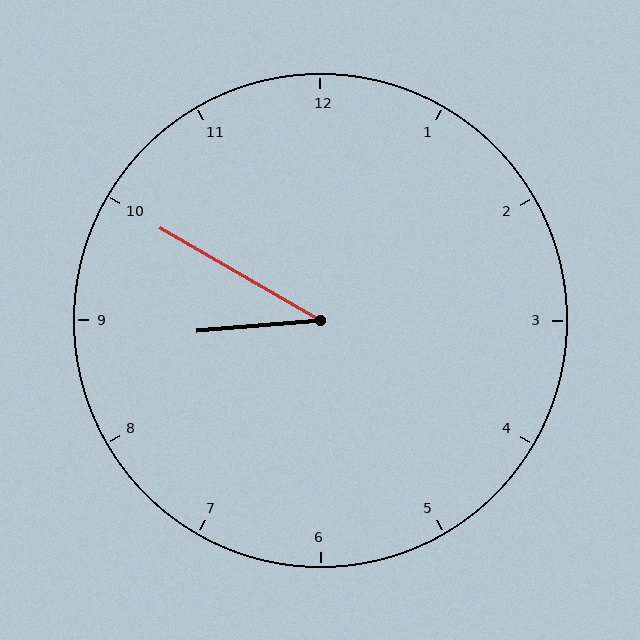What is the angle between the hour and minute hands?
Approximately 35 degrees.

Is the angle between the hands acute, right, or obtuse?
It is acute.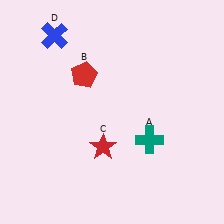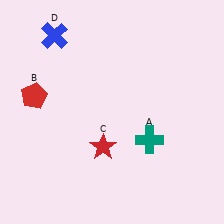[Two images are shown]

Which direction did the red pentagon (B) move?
The red pentagon (B) moved left.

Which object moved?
The red pentagon (B) moved left.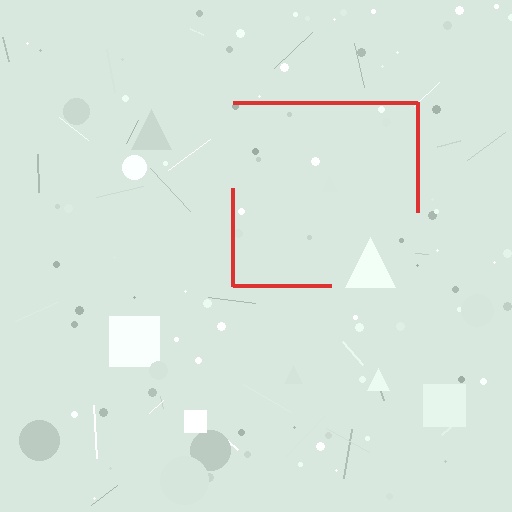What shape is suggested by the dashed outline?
The dashed outline suggests a square.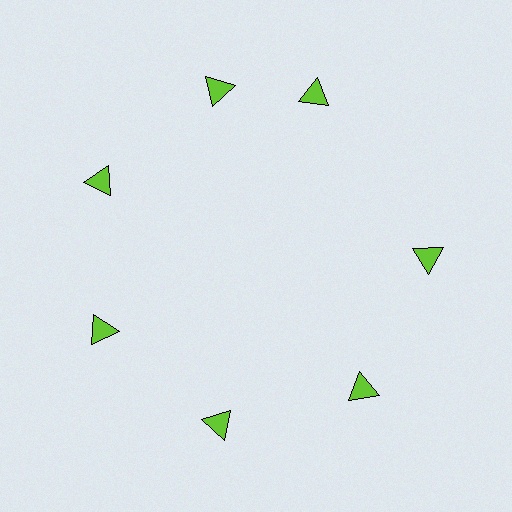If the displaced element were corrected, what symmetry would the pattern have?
It would have 7-fold rotational symmetry — the pattern would map onto itself every 51 degrees.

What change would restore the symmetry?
The symmetry would be restored by rotating it back into even spacing with its neighbors so that all 7 triangles sit at equal angles and equal distance from the center.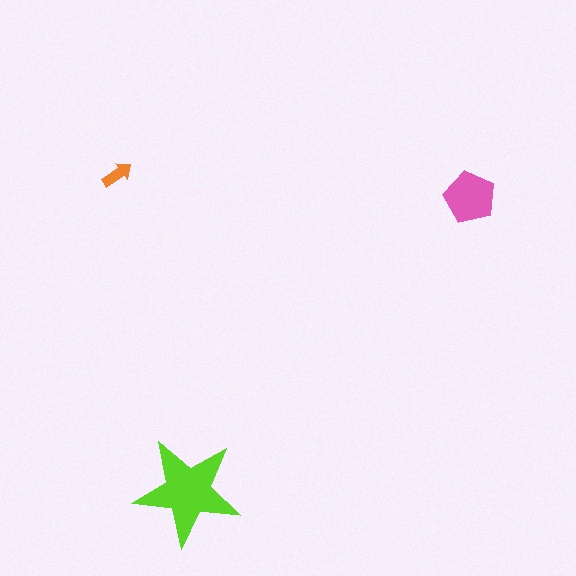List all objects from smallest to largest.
The orange arrow, the pink pentagon, the lime star.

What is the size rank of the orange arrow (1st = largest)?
3rd.